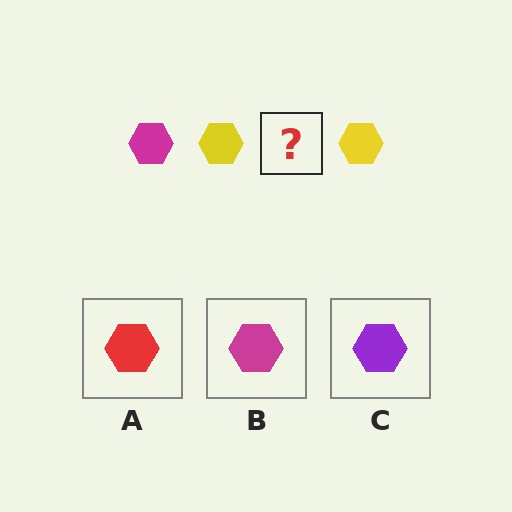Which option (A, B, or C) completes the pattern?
B.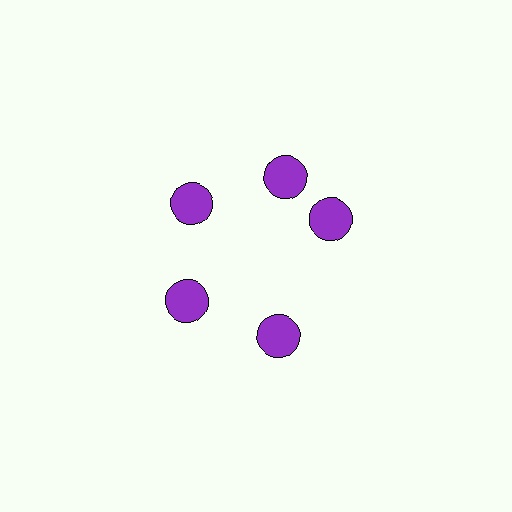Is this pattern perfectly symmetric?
No. The 5 purple circles are arranged in a ring, but one element near the 3 o'clock position is rotated out of alignment along the ring, breaking the 5-fold rotational symmetry.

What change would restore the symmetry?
The symmetry would be restored by rotating it back into even spacing with its neighbors so that all 5 circles sit at equal angles and equal distance from the center.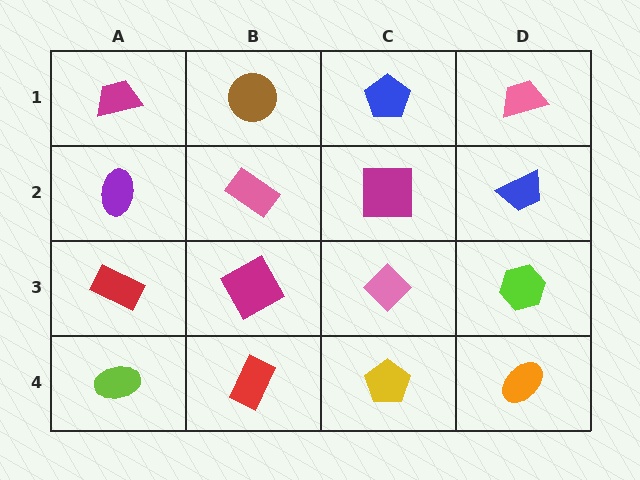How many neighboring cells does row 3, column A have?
3.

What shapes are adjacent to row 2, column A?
A magenta trapezoid (row 1, column A), a red rectangle (row 3, column A), a pink rectangle (row 2, column B).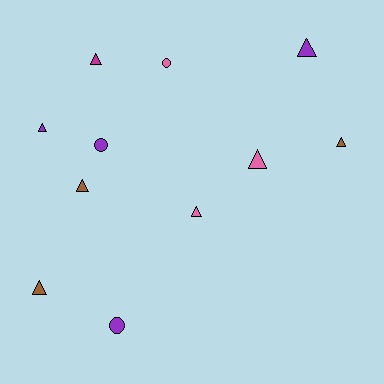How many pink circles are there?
There is 1 pink circle.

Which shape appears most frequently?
Triangle, with 8 objects.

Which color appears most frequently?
Purple, with 4 objects.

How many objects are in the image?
There are 11 objects.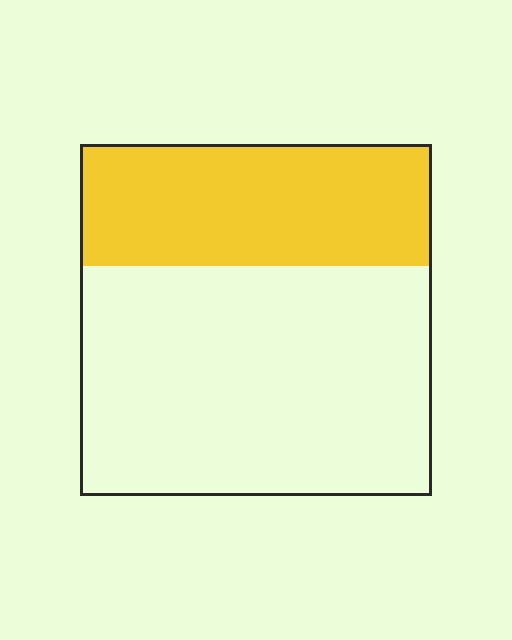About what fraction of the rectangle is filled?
About one third (1/3).